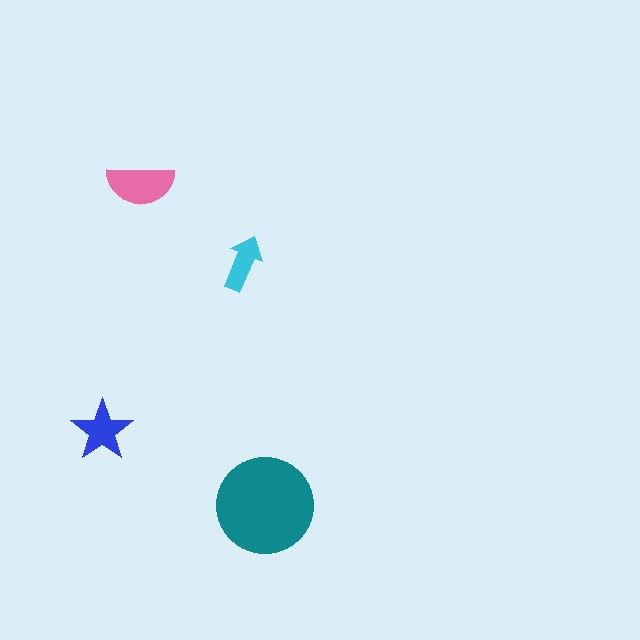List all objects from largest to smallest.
The teal circle, the pink semicircle, the blue star, the cyan arrow.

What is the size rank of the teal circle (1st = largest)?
1st.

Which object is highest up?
The pink semicircle is topmost.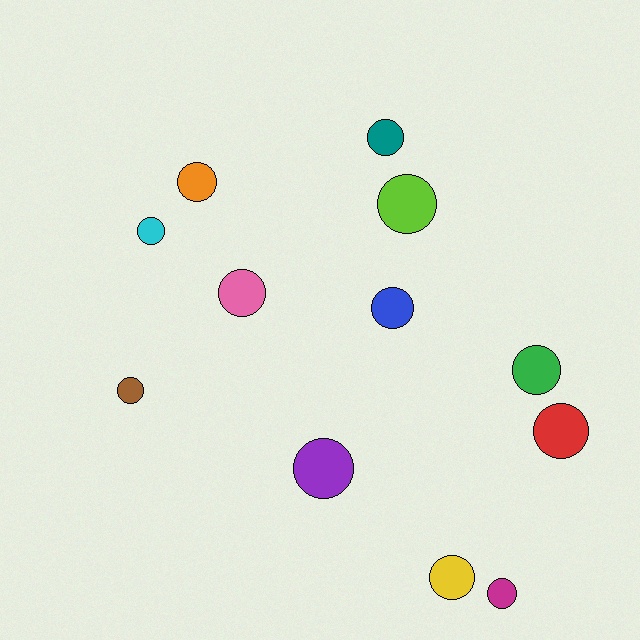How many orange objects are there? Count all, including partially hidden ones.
There is 1 orange object.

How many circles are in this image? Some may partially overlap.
There are 12 circles.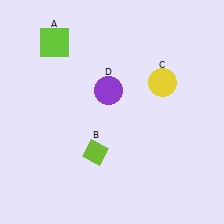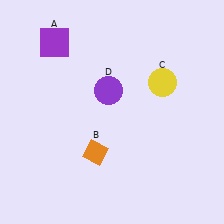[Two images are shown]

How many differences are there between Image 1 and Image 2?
There are 2 differences between the two images.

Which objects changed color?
A changed from lime to purple. B changed from lime to orange.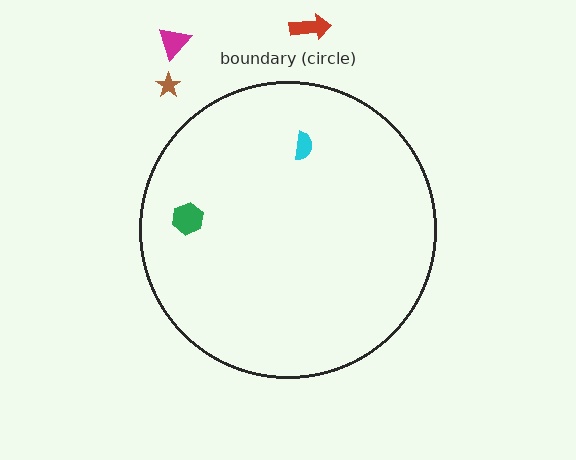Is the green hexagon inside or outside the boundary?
Inside.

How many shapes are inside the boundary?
2 inside, 3 outside.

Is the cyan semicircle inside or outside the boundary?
Inside.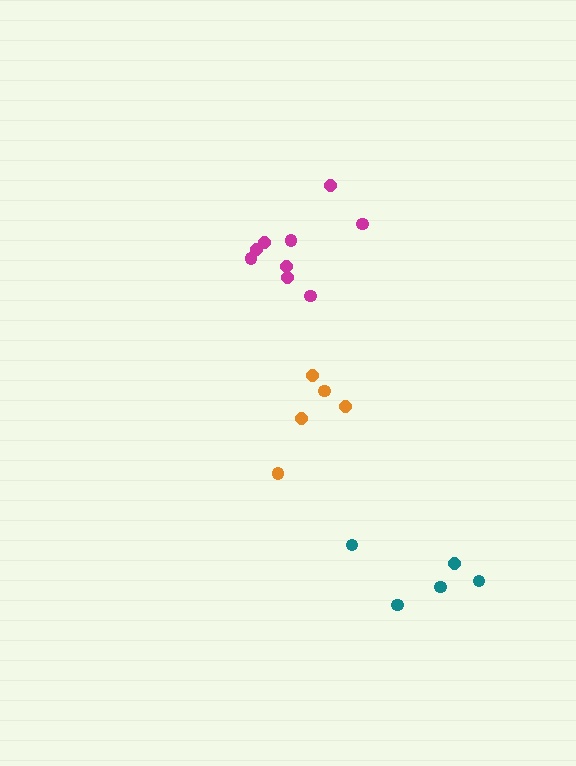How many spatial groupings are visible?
There are 3 spatial groupings.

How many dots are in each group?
Group 1: 5 dots, Group 2: 9 dots, Group 3: 5 dots (19 total).